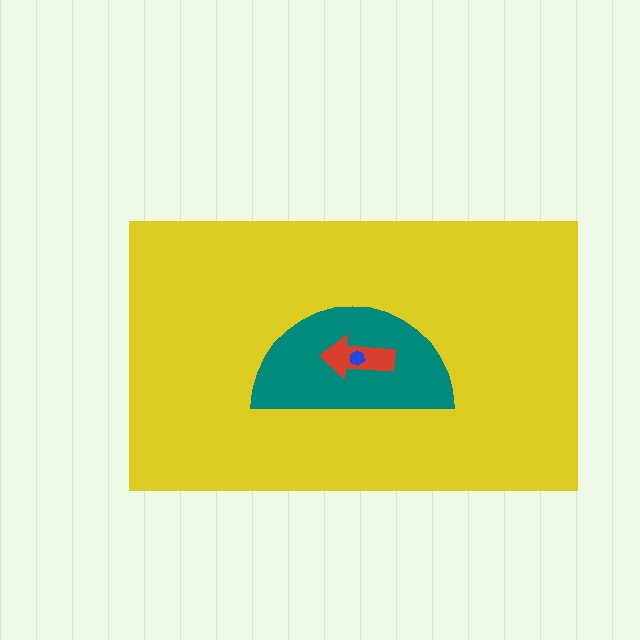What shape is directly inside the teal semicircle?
The red arrow.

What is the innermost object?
The blue hexagon.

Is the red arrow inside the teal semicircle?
Yes.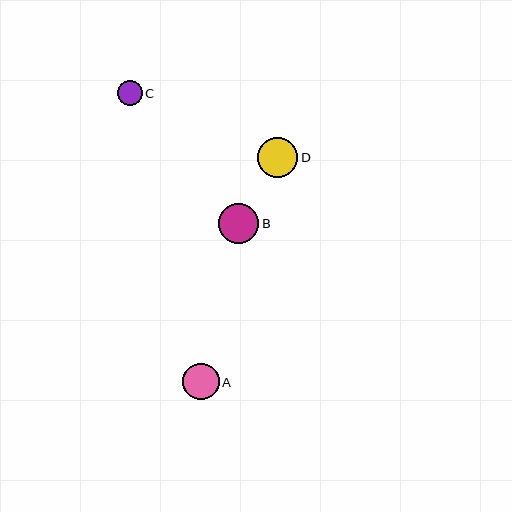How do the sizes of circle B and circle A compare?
Circle B and circle A are approximately the same size.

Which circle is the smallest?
Circle C is the smallest with a size of approximately 25 pixels.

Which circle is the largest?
Circle B is the largest with a size of approximately 40 pixels.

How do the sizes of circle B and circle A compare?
Circle B and circle A are approximately the same size.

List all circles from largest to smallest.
From largest to smallest: B, D, A, C.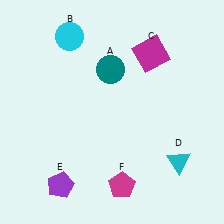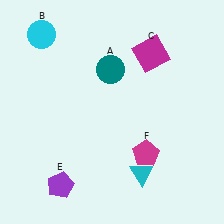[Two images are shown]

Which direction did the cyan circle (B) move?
The cyan circle (B) moved left.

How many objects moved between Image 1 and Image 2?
3 objects moved between the two images.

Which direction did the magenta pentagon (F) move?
The magenta pentagon (F) moved up.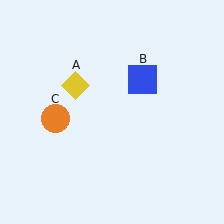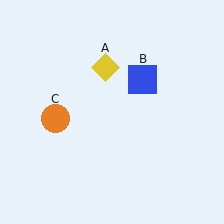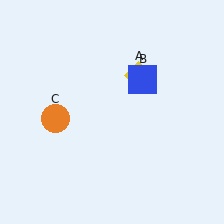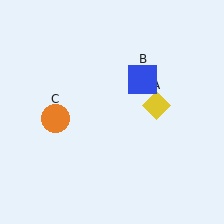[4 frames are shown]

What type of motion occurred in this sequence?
The yellow diamond (object A) rotated clockwise around the center of the scene.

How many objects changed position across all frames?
1 object changed position: yellow diamond (object A).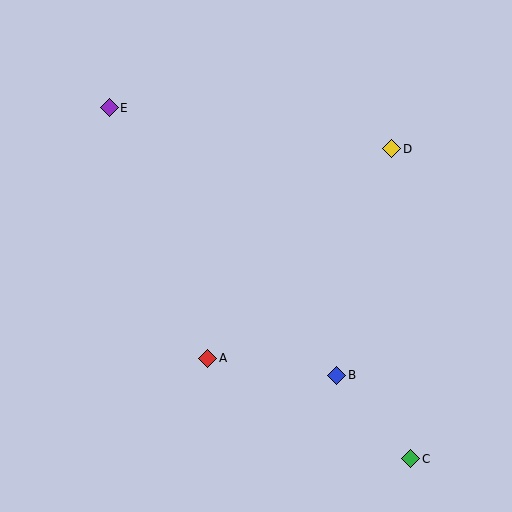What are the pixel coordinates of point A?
Point A is at (208, 358).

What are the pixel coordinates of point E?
Point E is at (109, 108).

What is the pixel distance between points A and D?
The distance between A and D is 279 pixels.